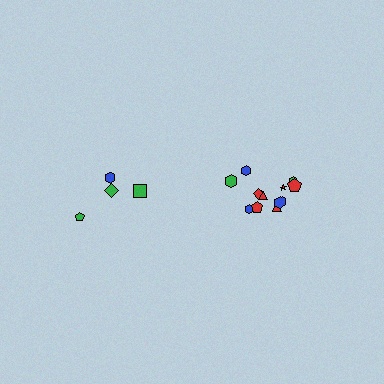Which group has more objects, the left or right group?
The right group.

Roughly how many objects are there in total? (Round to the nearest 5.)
Roughly 15 objects in total.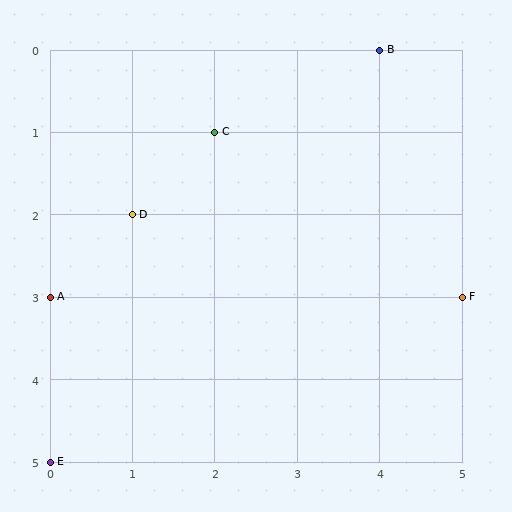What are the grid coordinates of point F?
Point F is at grid coordinates (5, 3).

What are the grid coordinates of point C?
Point C is at grid coordinates (2, 1).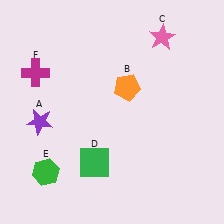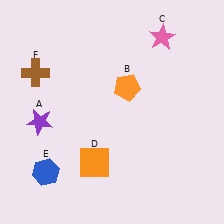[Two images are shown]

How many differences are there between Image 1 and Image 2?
There are 3 differences between the two images.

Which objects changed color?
D changed from green to orange. E changed from green to blue. F changed from magenta to brown.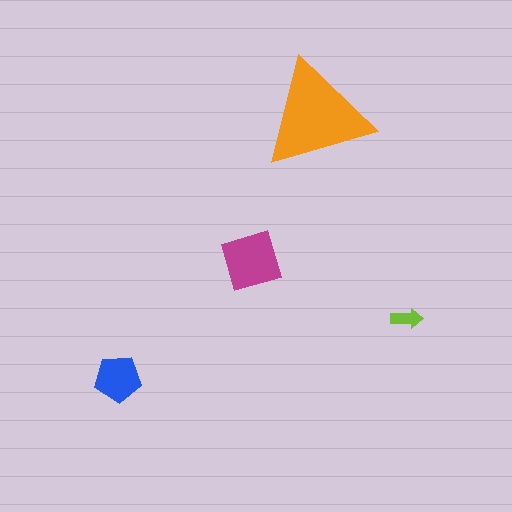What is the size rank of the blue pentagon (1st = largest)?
3rd.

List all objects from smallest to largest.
The lime arrow, the blue pentagon, the magenta diamond, the orange triangle.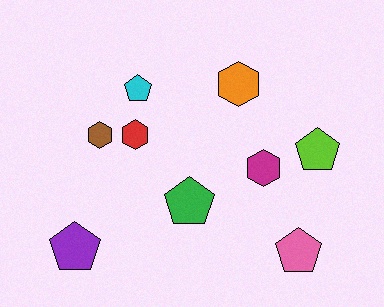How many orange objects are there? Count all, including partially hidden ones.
There is 1 orange object.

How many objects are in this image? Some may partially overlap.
There are 9 objects.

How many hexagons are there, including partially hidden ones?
There are 4 hexagons.